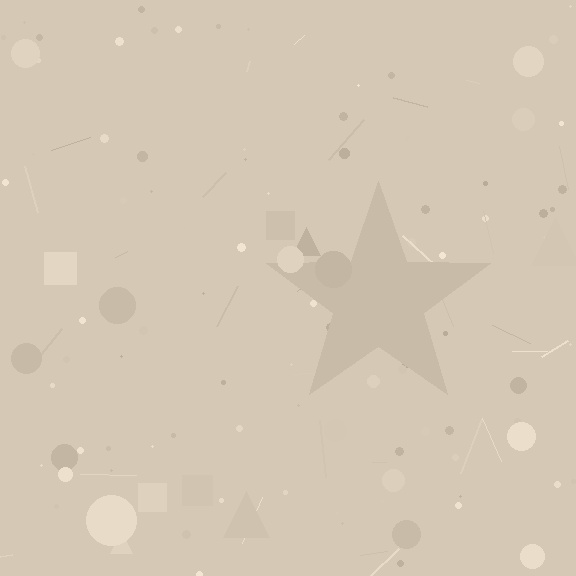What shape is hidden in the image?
A star is hidden in the image.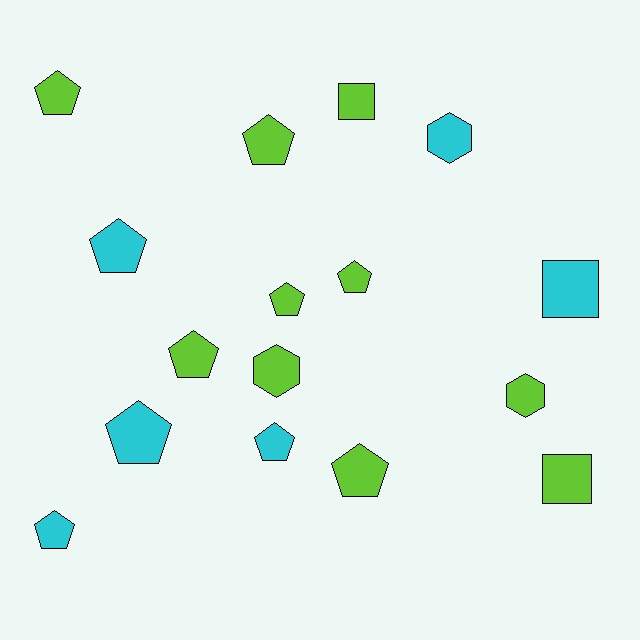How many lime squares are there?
There are 2 lime squares.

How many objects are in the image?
There are 16 objects.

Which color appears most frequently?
Lime, with 10 objects.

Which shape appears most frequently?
Pentagon, with 10 objects.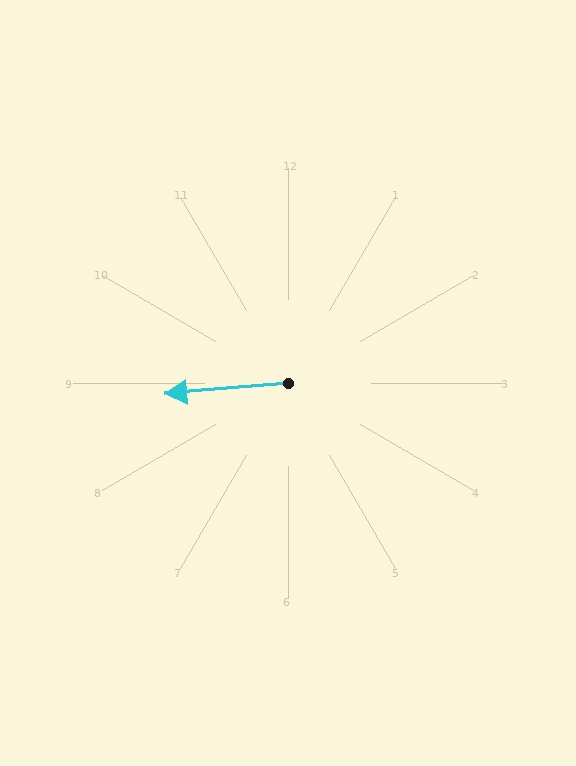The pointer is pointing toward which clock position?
Roughly 9 o'clock.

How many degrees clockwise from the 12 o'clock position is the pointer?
Approximately 265 degrees.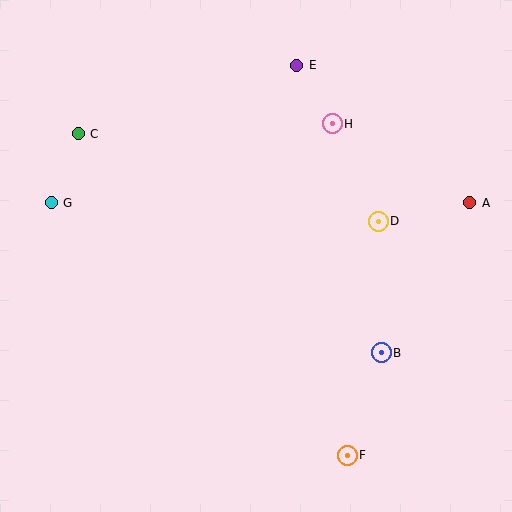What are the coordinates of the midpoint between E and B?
The midpoint between E and B is at (339, 209).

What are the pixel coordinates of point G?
Point G is at (51, 203).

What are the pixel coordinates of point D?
Point D is at (378, 221).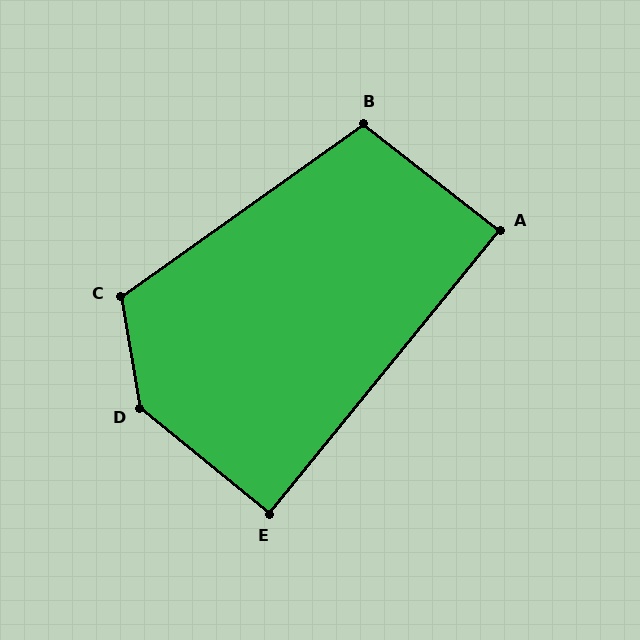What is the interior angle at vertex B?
Approximately 106 degrees (obtuse).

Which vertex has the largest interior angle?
D, at approximately 139 degrees.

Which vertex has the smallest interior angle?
A, at approximately 89 degrees.